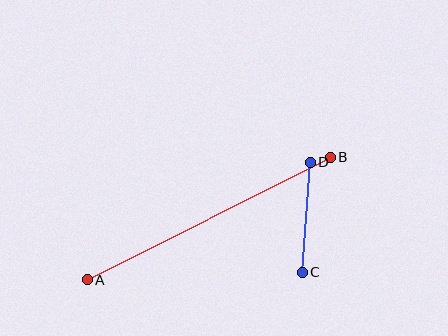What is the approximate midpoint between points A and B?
The midpoint is at approximately (209, 219) pixels.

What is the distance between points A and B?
The distance is approximately 272 pixels.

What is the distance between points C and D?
The distance is approximately 110 pixels.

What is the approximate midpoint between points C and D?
The midpoint is at approximately (306, 217) pixels.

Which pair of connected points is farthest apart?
Points A and B are farthest apart.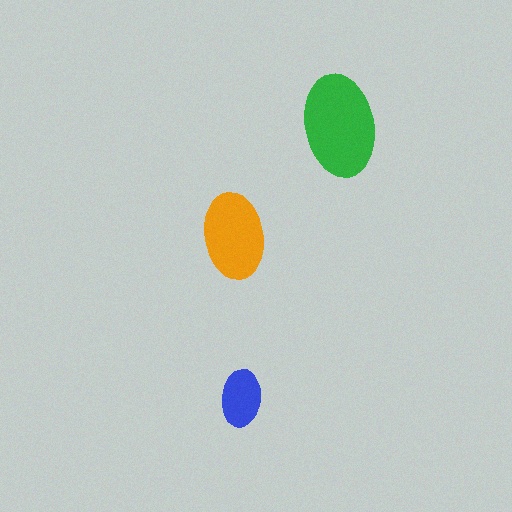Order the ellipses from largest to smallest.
the green one, the orange one, the blue one.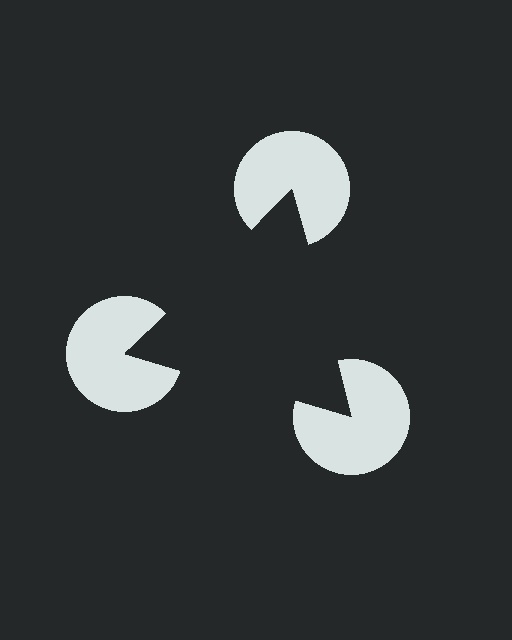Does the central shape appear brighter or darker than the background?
It typically appears slightly darker than the background, even though no actual brightness change is drawn.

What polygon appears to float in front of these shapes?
An illusory triangle — its edges are inferred from the aligned wedge cuts in the pac-man discs, not physically drawn.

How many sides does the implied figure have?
3 sides.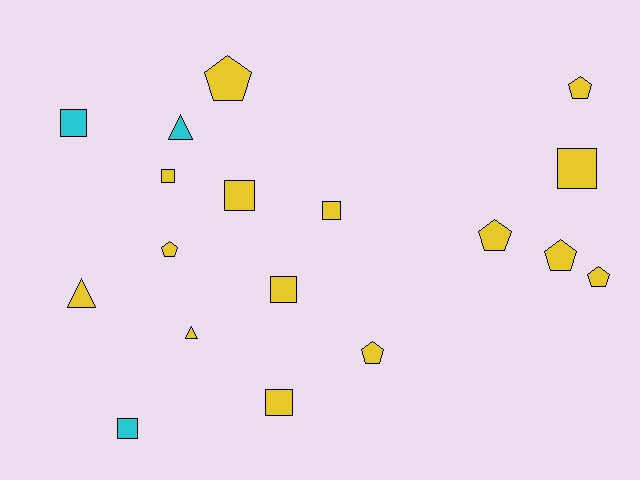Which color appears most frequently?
Yellow, with 15 objects.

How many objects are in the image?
There are 18 objects.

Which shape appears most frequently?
Square, with 8 objects.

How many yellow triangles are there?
There are 2 yellow triangles.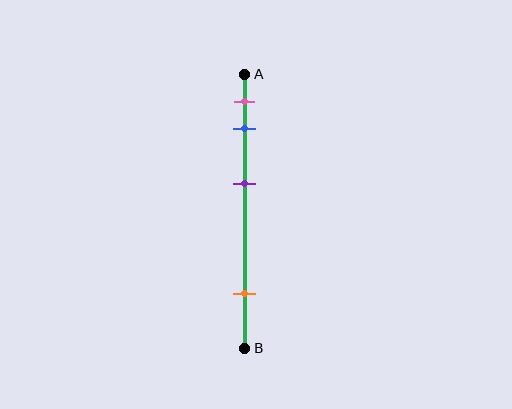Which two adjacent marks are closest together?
The pink and blue marks are the closest adjacent pair.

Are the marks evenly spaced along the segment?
No, the marks are not evenly spaced.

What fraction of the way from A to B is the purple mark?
The purple mark is approximately 40% (0.4) of the way from A to B.